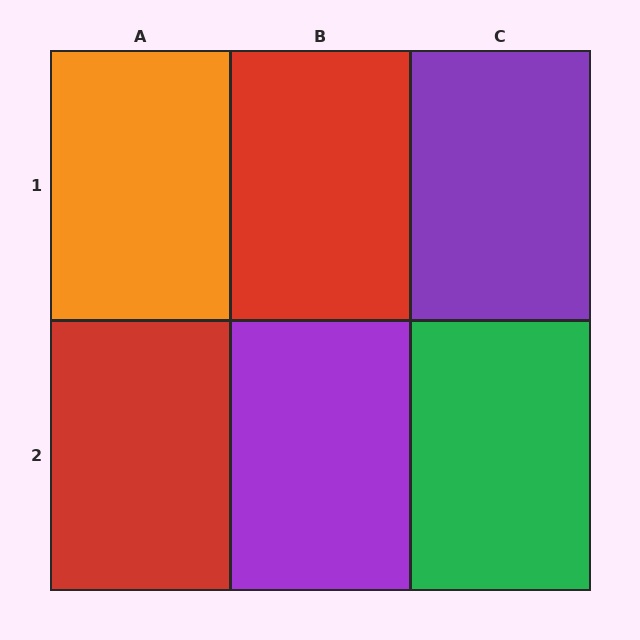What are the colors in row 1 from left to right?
Orange, red, purple.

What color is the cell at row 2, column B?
Purple.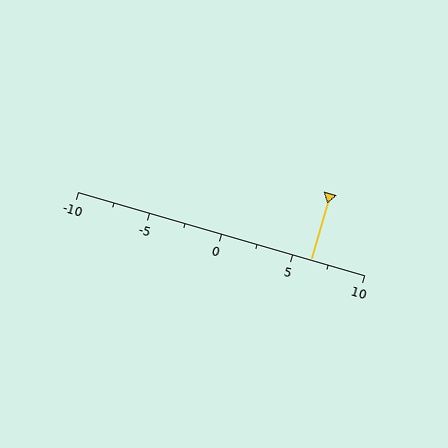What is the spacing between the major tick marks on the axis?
The major ticks are spaced 5 apart.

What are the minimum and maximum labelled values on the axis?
The axis runs from -10 to 10.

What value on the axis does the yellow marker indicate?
The marker indicates approximately 6.2.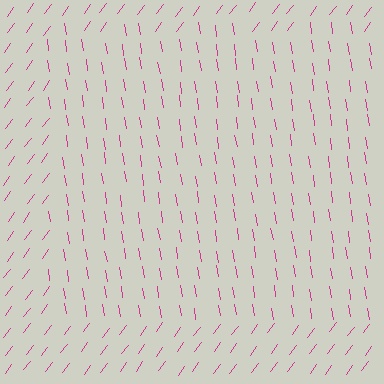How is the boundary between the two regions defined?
The boundary is defined purely by a change in line orientation (approximately 45 degrees difference). All lines are the same color and thickness.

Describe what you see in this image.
The image is filled with small magenta line segments. A rectangle region in the image has lines oriented differently from the surrounding lines, creating a visible texture boundary.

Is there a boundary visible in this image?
Yes, there is a texture boundary formed by a change in line orientation.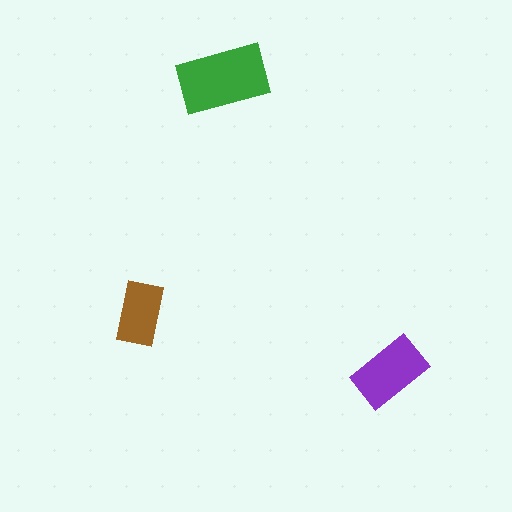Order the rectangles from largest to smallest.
the green one, the purple one, the brown one.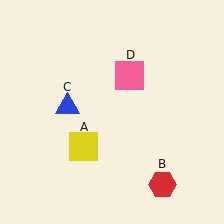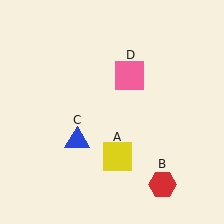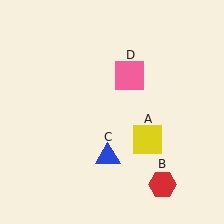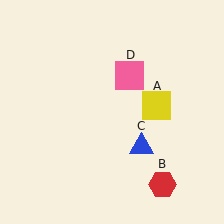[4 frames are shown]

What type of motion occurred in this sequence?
The yellow square (object A), blue triangle (object C) rotated counterclockwise around the center of the scene.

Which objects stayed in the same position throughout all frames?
Red hexagon (object B) and pink square (object D) remained stationary.